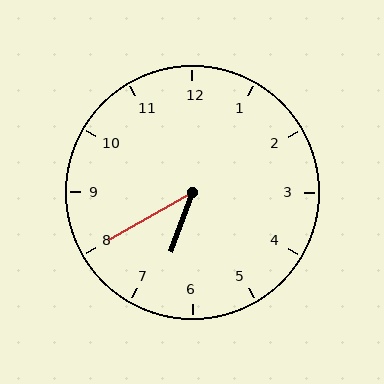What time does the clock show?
6:40.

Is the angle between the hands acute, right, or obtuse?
It is acute.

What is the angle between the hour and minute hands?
Approximately 40 degrees.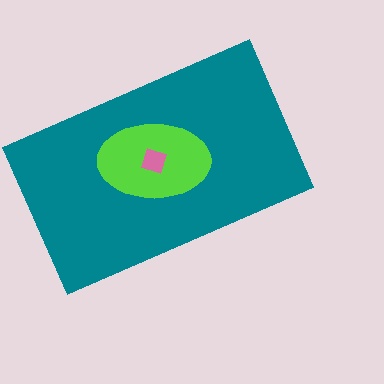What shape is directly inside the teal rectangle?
The lime ellipse.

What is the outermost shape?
The teal rectangle.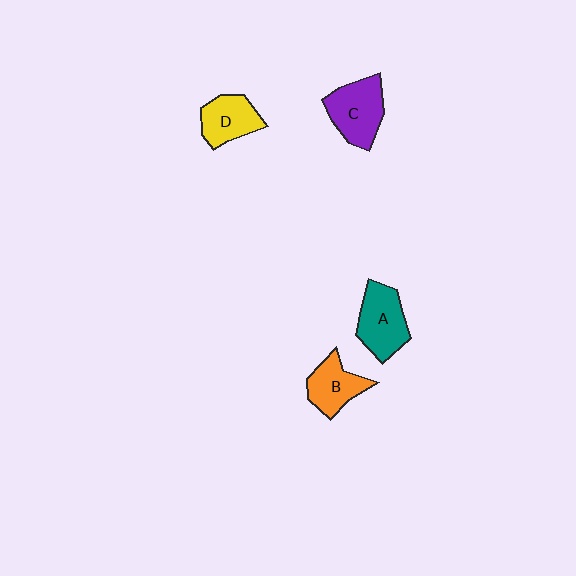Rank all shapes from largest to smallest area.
From largest to smallest: C (purple), A (teal), D (yellow), B (orange).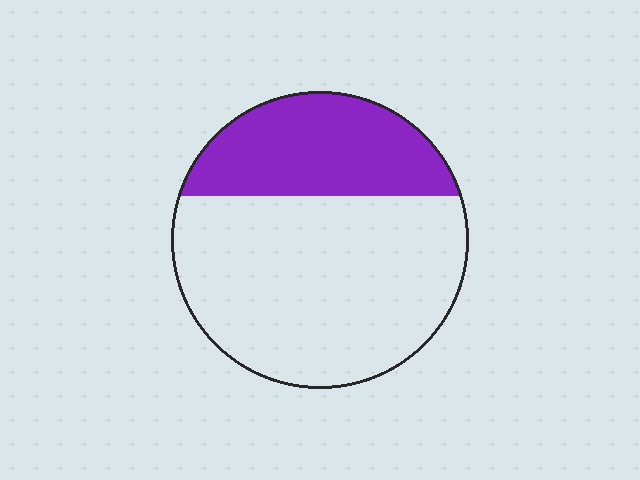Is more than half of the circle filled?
No.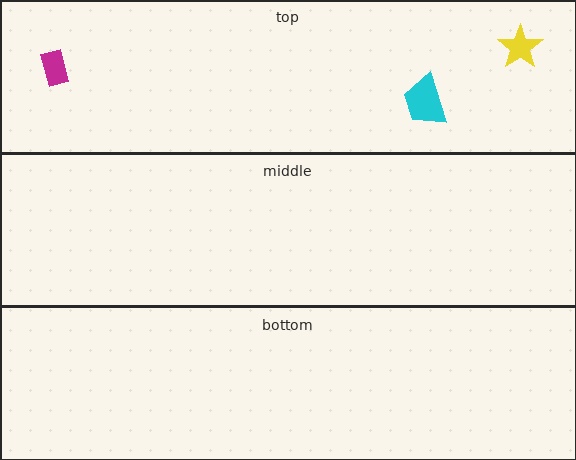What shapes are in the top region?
The cyan trapezoid, the magenta rectangle, the yellow star.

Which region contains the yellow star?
The top region.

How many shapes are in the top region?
3.